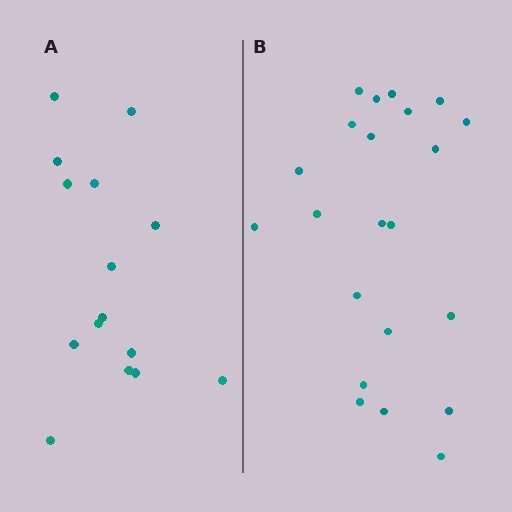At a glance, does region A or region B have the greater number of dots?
Region B (the right region) has more dots.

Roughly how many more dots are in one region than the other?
Region B has roughly 8 or so more dots than region A.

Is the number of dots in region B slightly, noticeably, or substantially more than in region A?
Region B has substantially more. The ratio is roughly 1.5 to 1.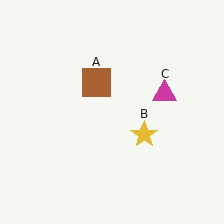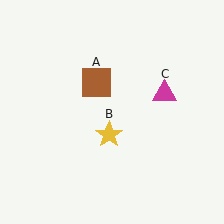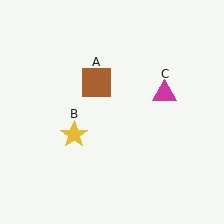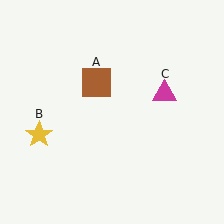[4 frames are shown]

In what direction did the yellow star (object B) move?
The yellow star (object B) moved left.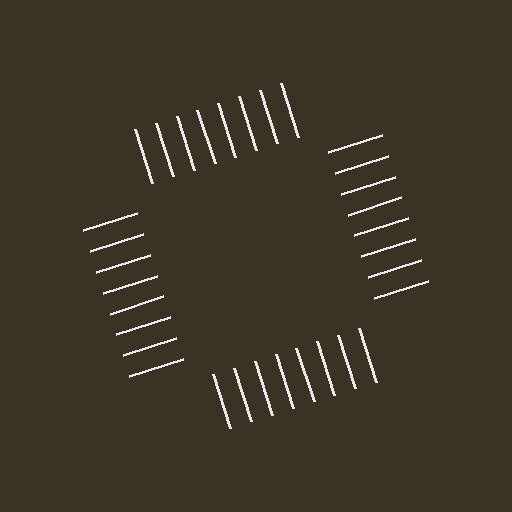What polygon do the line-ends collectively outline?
An illusory square — the line segments terminate on its edges but no continuous stroke is drawn.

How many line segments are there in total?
32 — 8 along each of the 4 edges.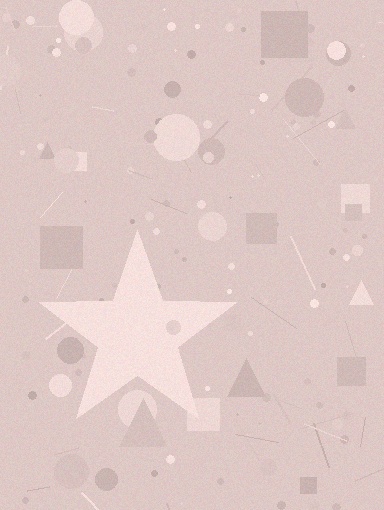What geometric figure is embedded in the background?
A star is embedded in the background.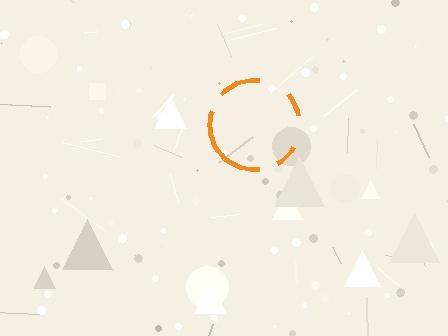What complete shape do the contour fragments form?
The contour fragments form a circle.